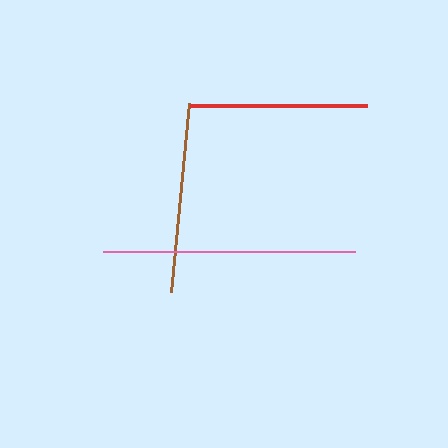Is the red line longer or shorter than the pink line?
The pink line is longer than the red line.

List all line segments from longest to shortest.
From longest to shortest: pink, brown, red.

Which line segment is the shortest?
The red line is the shortest at approximately 177 pixels.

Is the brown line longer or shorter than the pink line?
The pink line is longer than the brown line.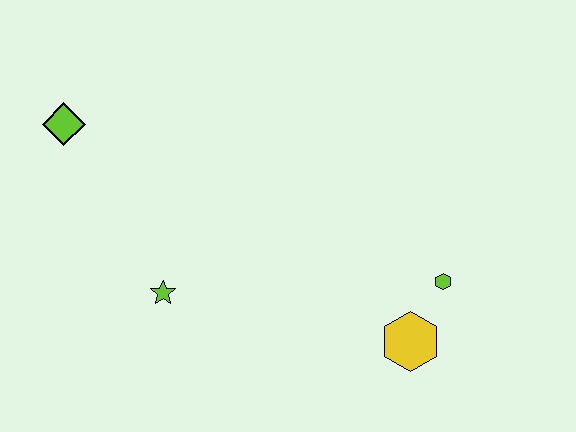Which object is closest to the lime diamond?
The lime star is closest to the lime diamond.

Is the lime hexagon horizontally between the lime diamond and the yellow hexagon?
No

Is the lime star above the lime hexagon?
No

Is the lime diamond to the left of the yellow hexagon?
Yes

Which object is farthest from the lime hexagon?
The lime diamond is farthest from the lime hexagon.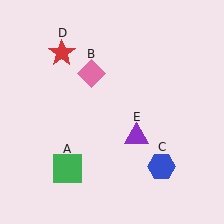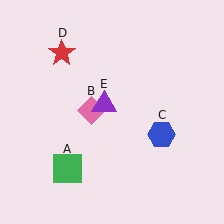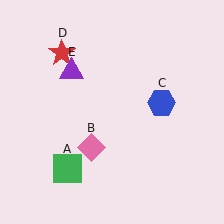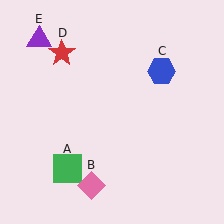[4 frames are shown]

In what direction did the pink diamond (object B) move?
The pink diamond (object B) moved down.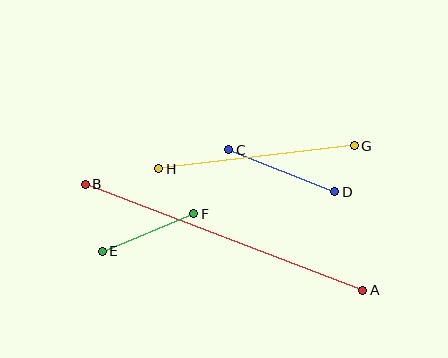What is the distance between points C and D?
The distance is approximately 114 pixels.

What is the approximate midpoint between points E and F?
The midpoint is at approximately (148, 233) pixels.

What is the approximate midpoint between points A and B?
The midpoint is at approximately (224, 237) pixels.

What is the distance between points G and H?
The distance is approximately 196 pixels.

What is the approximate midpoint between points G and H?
The midpoint is at approximately (257, 157) pixels.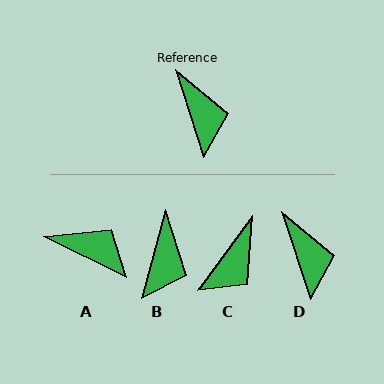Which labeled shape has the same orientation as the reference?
D.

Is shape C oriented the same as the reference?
No, it is off by about 54 degrees.